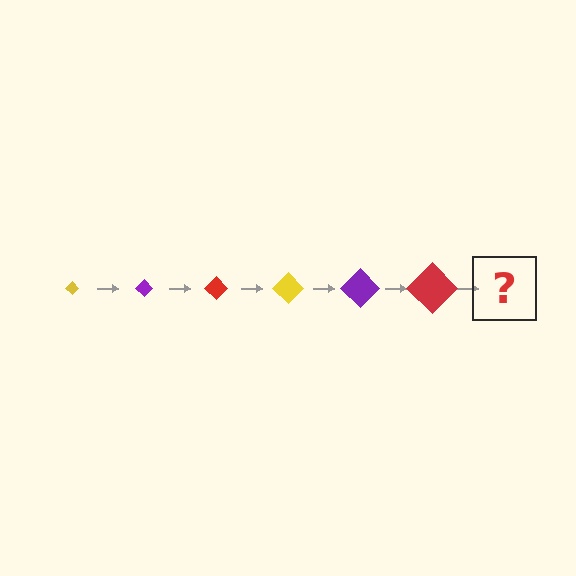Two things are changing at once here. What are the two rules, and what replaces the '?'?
The two rules are that the diamond grows larger each step and the color cycles through yellow, purple, and red. The '?' should be a yellow diamond, larger than the previous one.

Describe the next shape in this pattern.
It should be a yellow diamond, larger than the previous one.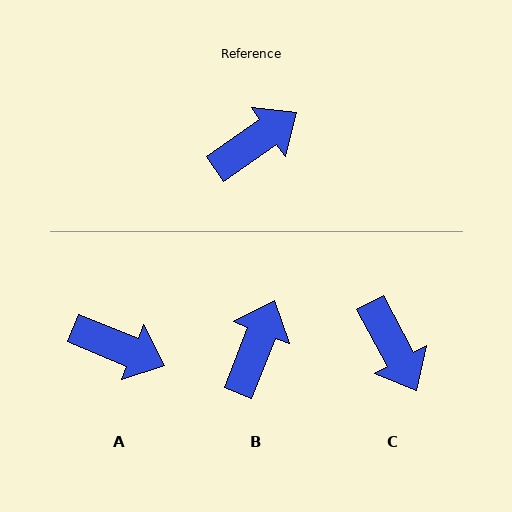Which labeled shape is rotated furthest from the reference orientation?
C, about 97 degrees away.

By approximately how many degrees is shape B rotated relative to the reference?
Approximately 34 degrees counter-clockwise.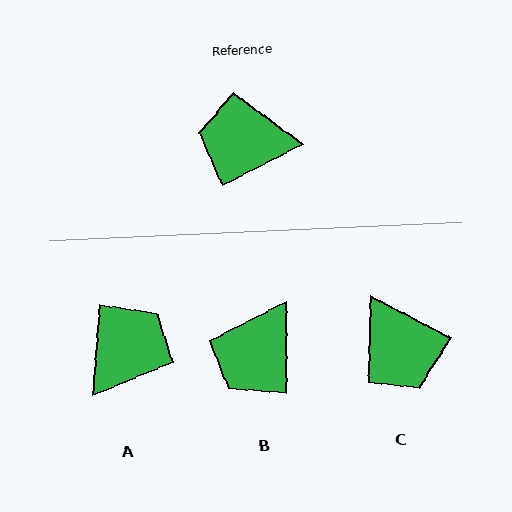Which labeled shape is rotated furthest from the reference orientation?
C, about 125 degrees away.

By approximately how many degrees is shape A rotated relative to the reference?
Approximately 122 degrees clockwise.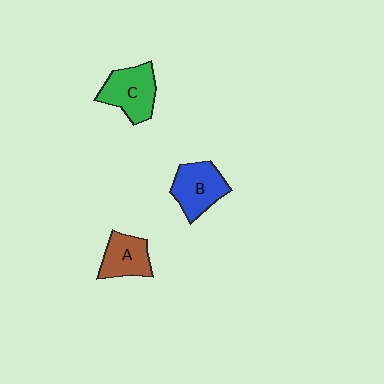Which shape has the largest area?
Shape C (green).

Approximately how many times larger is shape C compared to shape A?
Approximately 1.3 times.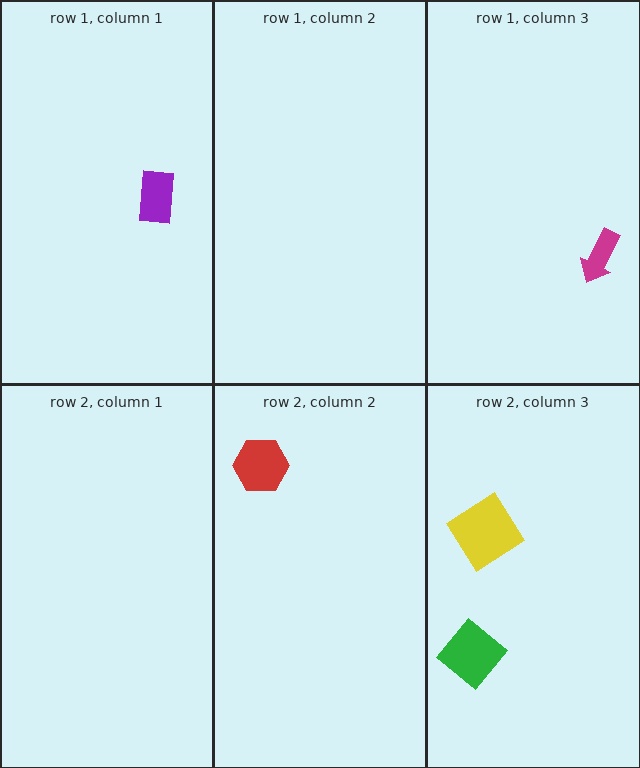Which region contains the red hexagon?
The row 2, column 2 region.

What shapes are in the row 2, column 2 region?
The red hexagon.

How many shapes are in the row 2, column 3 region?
2.